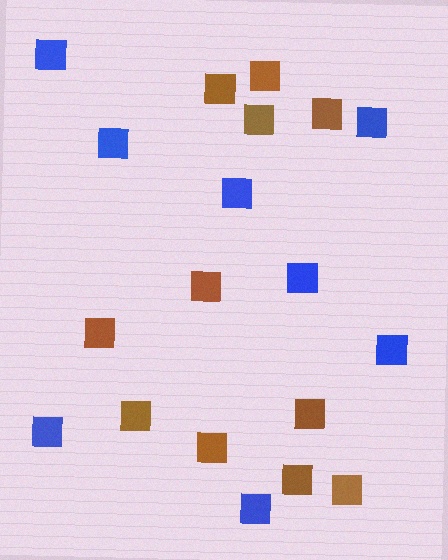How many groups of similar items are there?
There are 2 groups: one group of brown squares (11) and one group of blue squares (8).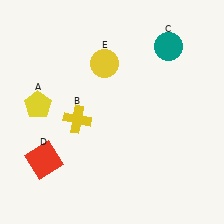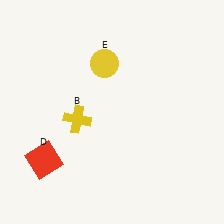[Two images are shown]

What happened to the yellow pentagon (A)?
The yellow pentagon (A) was removed in Image 2. It was in the top-left area of Image 1.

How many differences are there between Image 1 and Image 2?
There are 2 differences between the two images.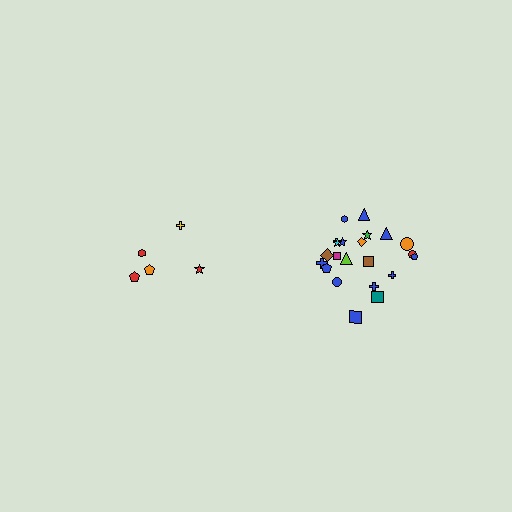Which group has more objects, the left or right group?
The right group.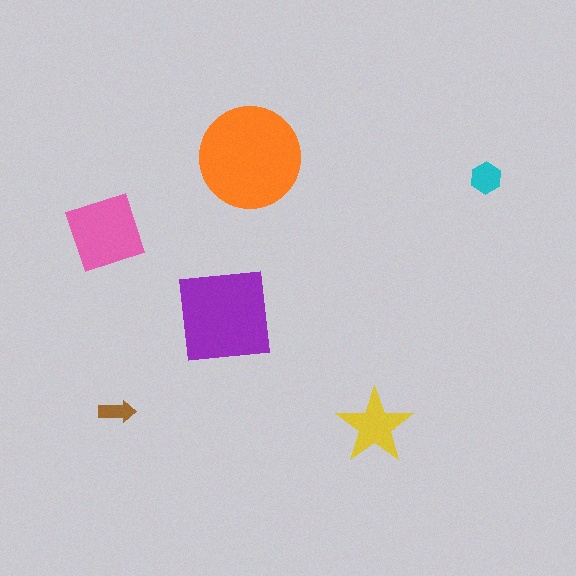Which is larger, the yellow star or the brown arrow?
The yellow star.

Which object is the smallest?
The brown arrow.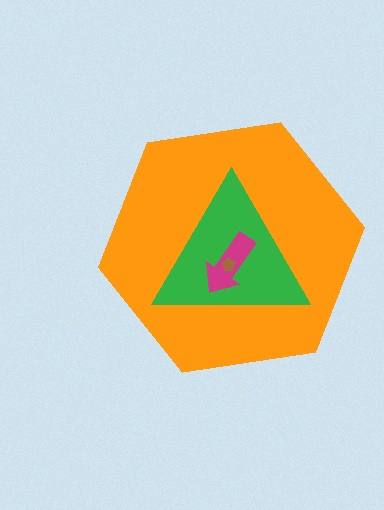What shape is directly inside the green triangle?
The magenta arrow.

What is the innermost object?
The brown pentagon.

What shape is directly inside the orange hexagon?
The green triangle.